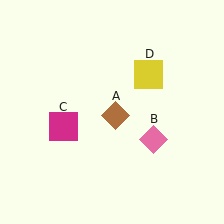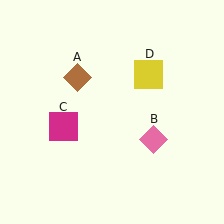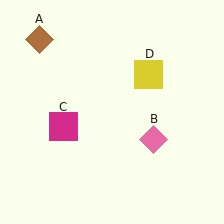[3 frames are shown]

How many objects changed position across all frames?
1 object changed position: brown diamond (object A).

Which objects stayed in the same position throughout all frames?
Pink diamond (object B) and magenta square (object C) and yellow square (object D) remained stationary.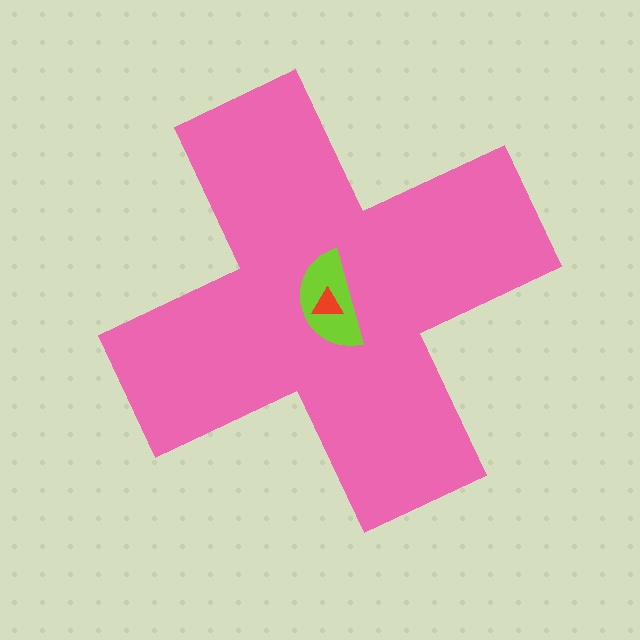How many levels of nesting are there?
3.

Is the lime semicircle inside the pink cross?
Yes.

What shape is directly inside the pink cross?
The lime semicircle.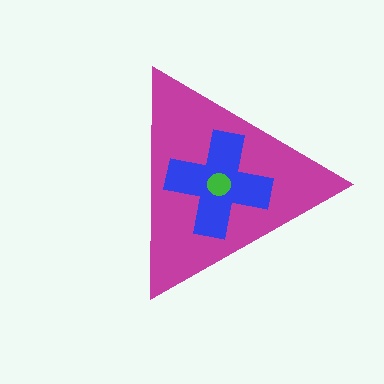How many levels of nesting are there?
3.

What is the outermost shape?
The magenta triangle.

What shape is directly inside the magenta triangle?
The blue cross.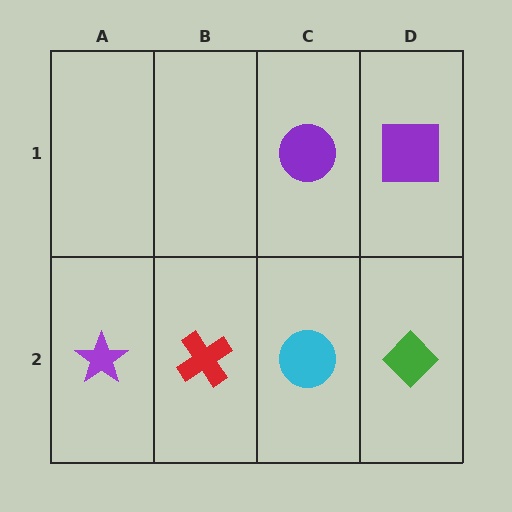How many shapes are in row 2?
4 shapes.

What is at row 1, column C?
A purple circle.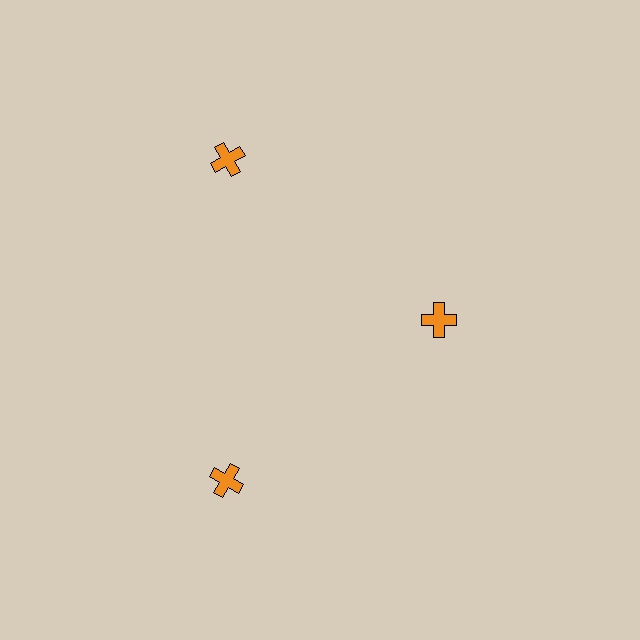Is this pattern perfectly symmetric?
No. The 3 orange crosses are arranged in a ring, but one element near the 3 o'clock position is pulled inward toward the center, breaking the 3-fold rotational symmetry.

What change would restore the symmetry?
The symmetry would be restored by moving it outward, back onto the ring so that all 3 crosses sit at equal angles and equal distance from the center.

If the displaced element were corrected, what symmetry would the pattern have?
It would have 3-fold rotational symmetry — the pattern would map onto itself every 120 degrees.